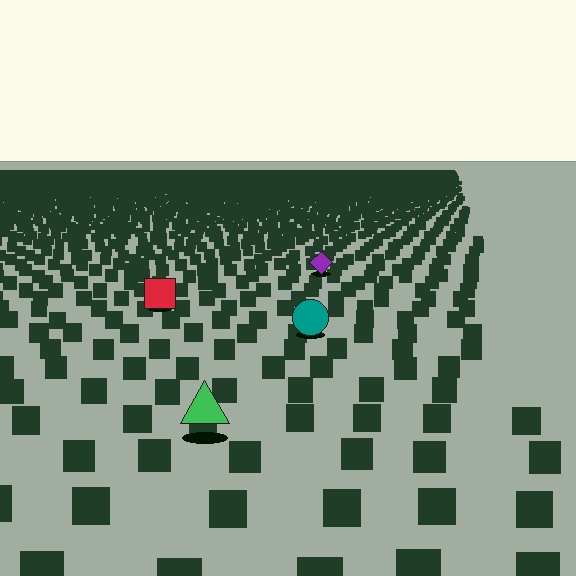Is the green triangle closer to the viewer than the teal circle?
Yes. The green triangle is closer — you can tell from the texture gradient: the ground texture is coarser near it.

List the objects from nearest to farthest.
From nearest to farthest: the green triangle, the teal circle, the red square, the purple diamond.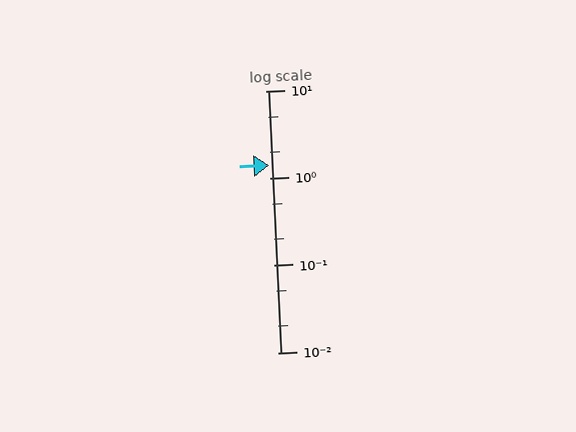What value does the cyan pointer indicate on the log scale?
The pointer indicates approximately 1.4.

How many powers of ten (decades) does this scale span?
The scale spans 3 decades, from 0.01 to 10.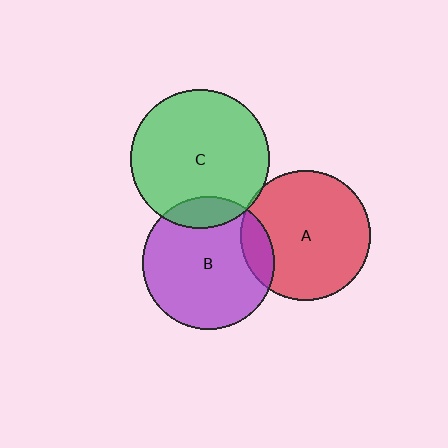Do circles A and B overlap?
Yes.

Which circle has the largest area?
Circle C (green).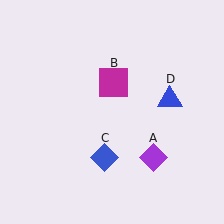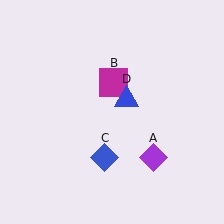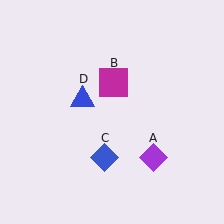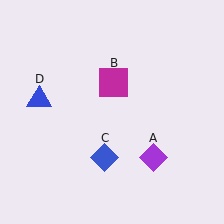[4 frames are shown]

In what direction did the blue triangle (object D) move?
The blue triangle (object D) moved left.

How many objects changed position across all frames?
1 object changed position: blue triangle (object D).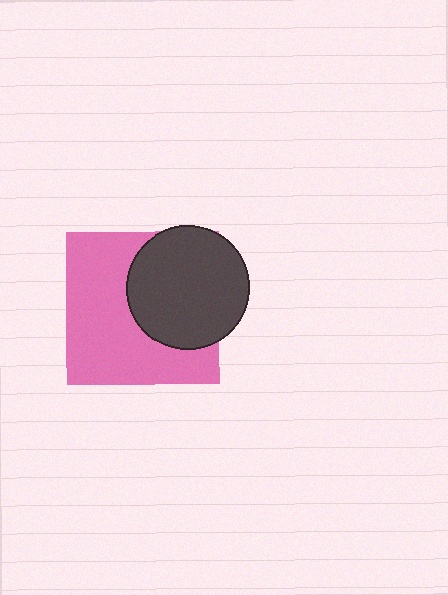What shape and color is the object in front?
The object in front is a dark gray circle.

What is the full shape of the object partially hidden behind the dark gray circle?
The partially hidden object is a pink square.